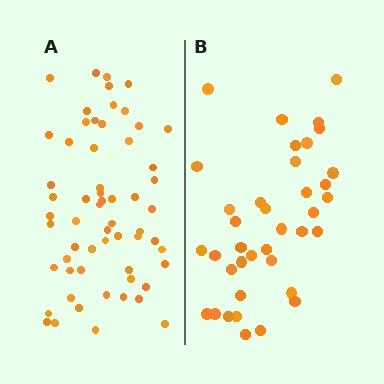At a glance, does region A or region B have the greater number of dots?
Region A (the left region) has more dots.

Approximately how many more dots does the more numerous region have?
Region A has approximately 20 more dots than region B.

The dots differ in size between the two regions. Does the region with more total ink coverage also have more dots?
No. Region B has more total ink coverage because its dots are larger, but region A actually contains more individual dots. Total area can be misleading — the number of items is what matters here.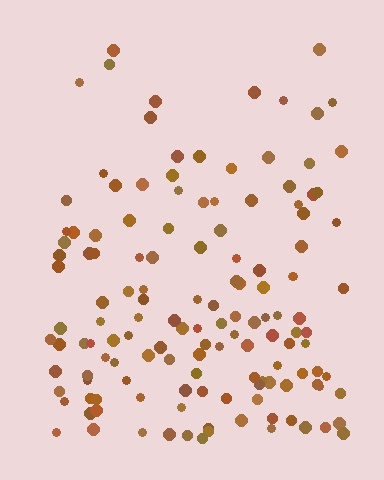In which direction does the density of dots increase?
From top to bottom, with the bottom side densest.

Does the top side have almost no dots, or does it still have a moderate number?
Still a moderate number, just noticeably fewer than the bottom.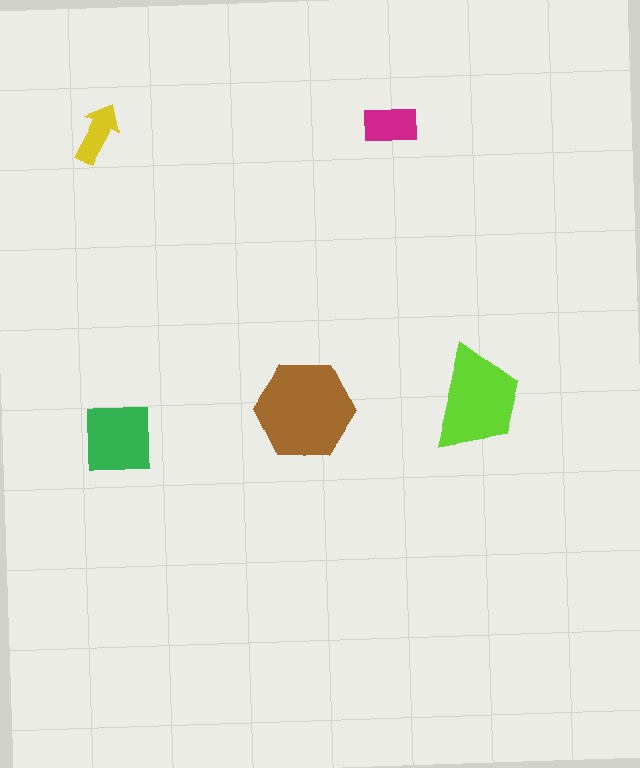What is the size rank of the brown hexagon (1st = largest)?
1st.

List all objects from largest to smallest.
The brown hexagon, the lime trapezoid, the green square, the magenta rectangle, the yellow arrow.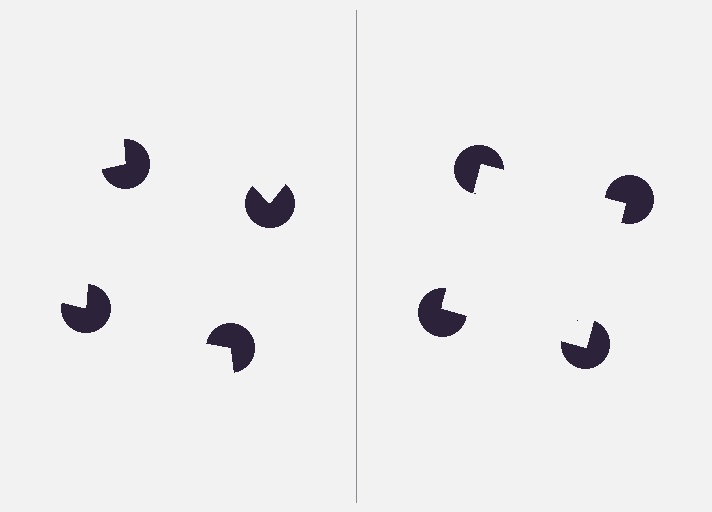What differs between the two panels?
The pac-man discs are positioned identically on both sides; only the wedge orientations differ. On the right they align to a square; on the left they are misaligned.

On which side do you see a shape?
An illusory square appears on the right side. On the left side the wedge cuts are rotated, so no coherent shape forms.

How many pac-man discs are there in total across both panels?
8 — 4 on each side.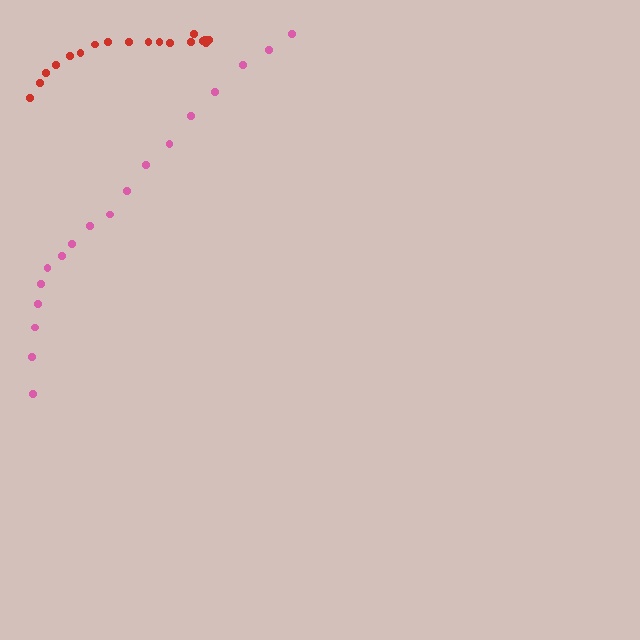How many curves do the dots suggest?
There are 2 distinct paths.